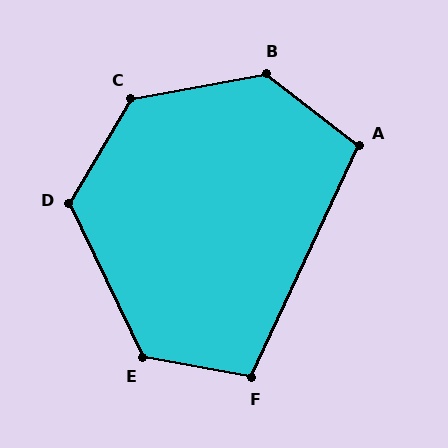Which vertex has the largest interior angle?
B, at approximately 132 degrees.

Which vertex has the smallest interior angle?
A, at approximately 103 degrees.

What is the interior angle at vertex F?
Approximately 104 degrees (obtuse).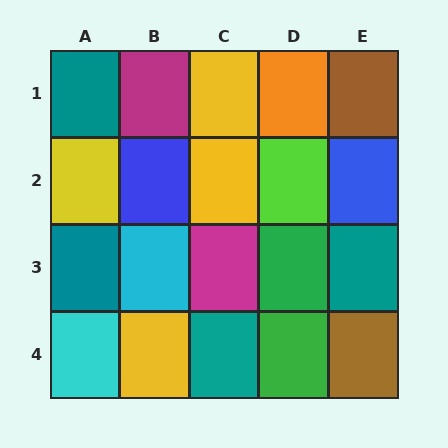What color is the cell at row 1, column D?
Orange.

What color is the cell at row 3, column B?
Cyan.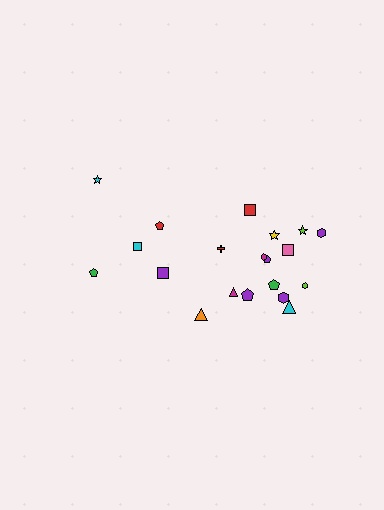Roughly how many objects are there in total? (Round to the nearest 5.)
Roughly 20 objects in total.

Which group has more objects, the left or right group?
The right group.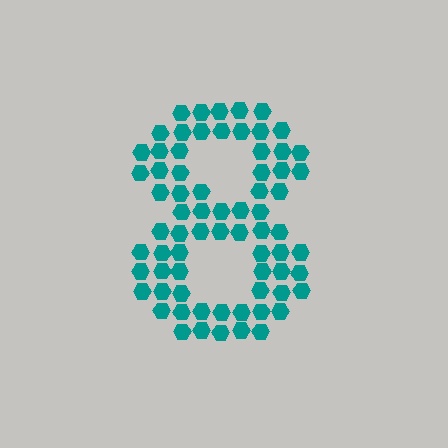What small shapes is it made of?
It is made of small hexagons.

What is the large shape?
The large shape is the digit 8.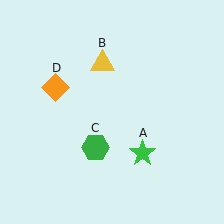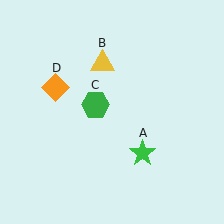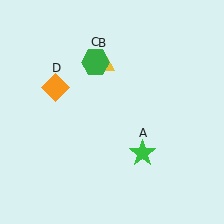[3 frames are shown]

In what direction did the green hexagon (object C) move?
The green hexagon (object C) moved up.